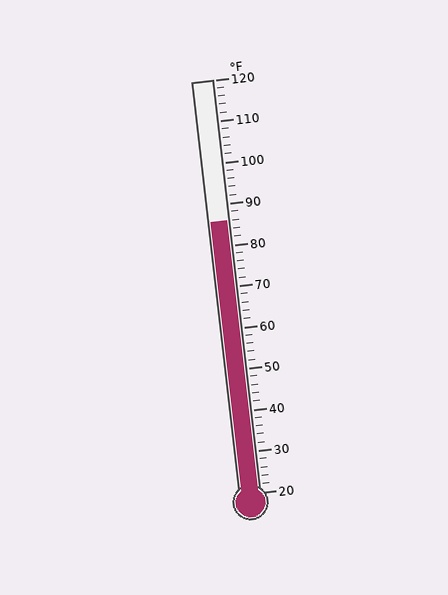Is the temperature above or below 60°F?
The temperature is above 60°F.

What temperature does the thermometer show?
The thermometer shows approximately 86°F.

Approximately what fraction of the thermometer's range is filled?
The thermometer is filled to approximately 65% of its range.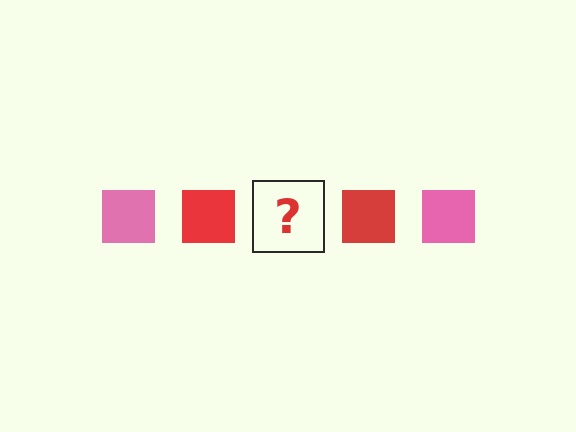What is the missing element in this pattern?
The missing element is a pink square.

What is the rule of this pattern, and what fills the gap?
The rule is that the pattern cycles through pink, red squares. The gap should be filled with a pink square.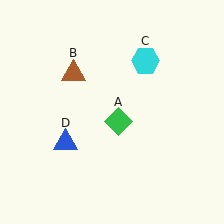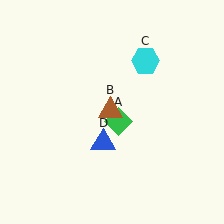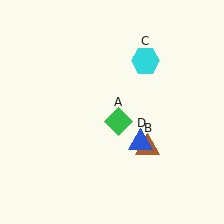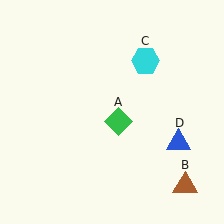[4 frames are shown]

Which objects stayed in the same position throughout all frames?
Green diamond (object A) and cyan hexagon (object C) remained stationary.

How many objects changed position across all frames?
2 objects changed position: brown triangle (object B), blue triangle (object D).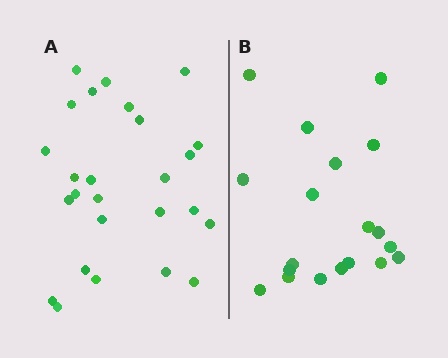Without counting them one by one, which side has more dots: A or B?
Region A (the left region) has more dots.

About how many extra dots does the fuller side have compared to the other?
Region A has roughly 8 or so more dots than region B.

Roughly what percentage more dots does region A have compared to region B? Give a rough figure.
About 35% more.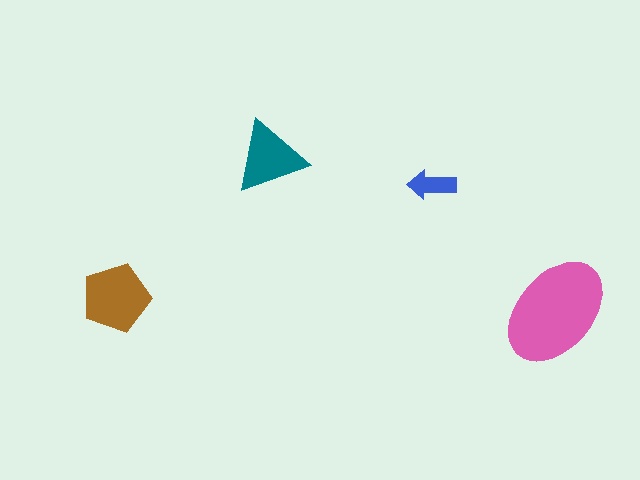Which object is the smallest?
The blue arrow.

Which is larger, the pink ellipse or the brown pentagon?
The pink ellipse.